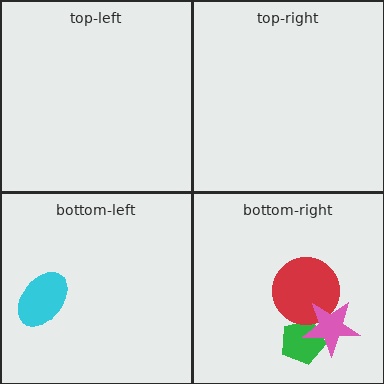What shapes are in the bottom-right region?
The green pentagon, the red circle, the pink star.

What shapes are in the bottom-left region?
The cyan ellipse.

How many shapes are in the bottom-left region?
1.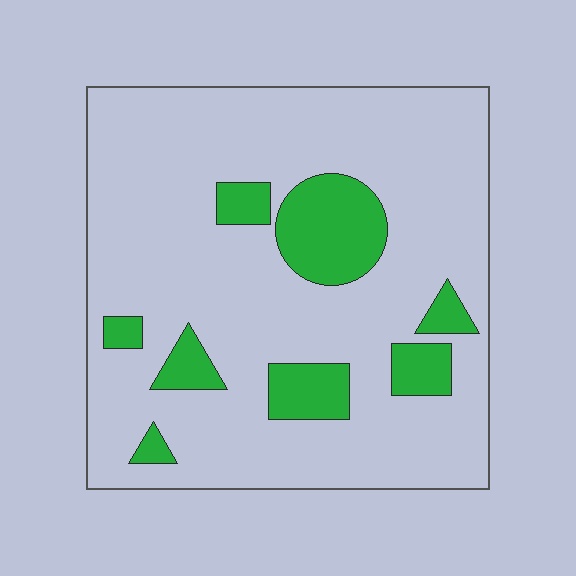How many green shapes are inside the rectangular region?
8.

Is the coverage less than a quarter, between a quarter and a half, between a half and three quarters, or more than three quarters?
Less than a quarter.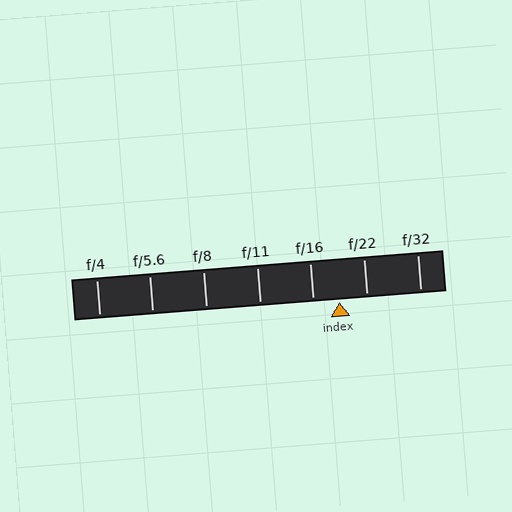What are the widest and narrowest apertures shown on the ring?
The widest aperture shown is f/4 and the narrowest is f/32.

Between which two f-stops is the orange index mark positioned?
The index mark is between f/16 and f/22.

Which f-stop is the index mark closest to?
The index mark is closest to f/16.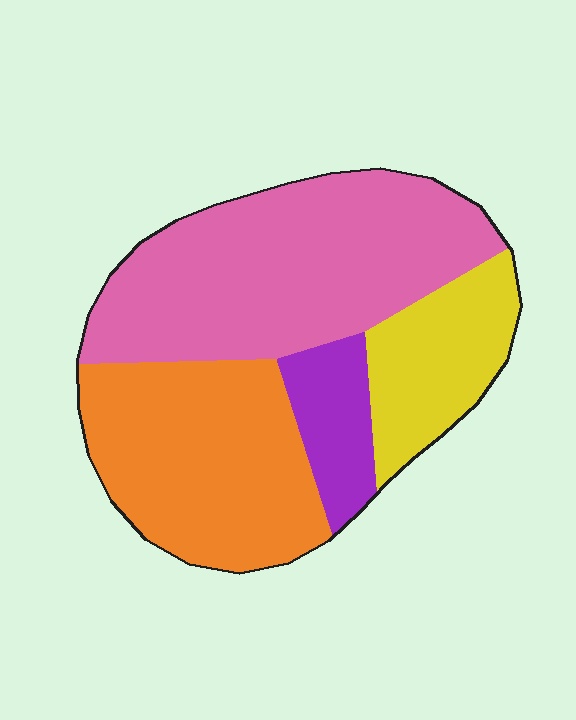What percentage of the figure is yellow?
Yellow covers around 15% of the figure.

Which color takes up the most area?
Pink, at roughly 40%.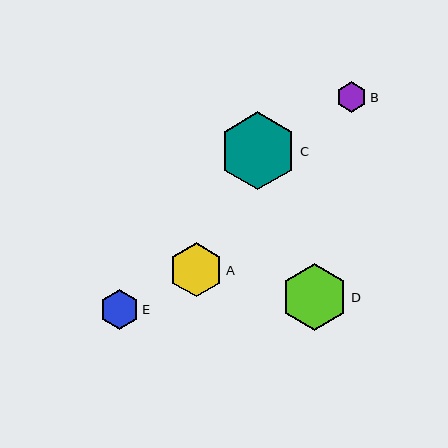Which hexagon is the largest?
Hexagon C is the largest with a size of approximately 78 pixels.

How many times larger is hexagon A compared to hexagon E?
Hexagon A is approximately 1.4 times the size of hexagon E.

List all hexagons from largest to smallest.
From largest to smallest: C, D, A, E, B.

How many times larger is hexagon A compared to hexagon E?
Hexagon A is approximately 1.4 times the size of hexagon E.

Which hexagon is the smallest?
Hexagon B is the smallest with a size of approximately 30 pixels.